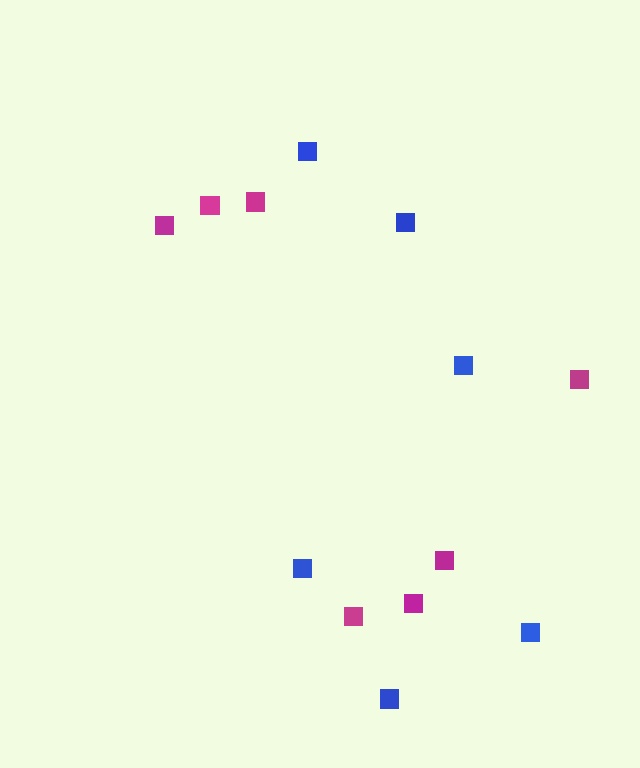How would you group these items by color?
There are 2 groups: one group of blue squares (6) and one group of magenta squares (7).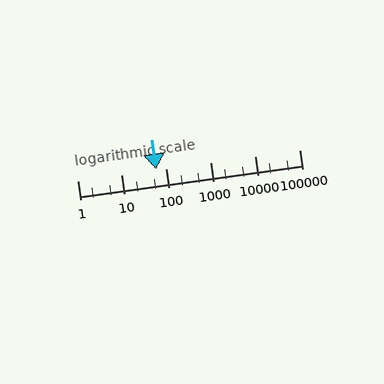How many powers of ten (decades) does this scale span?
The scale spans 5 decades, from 1 to 100000.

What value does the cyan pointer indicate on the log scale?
The pointer indicates approximately 61.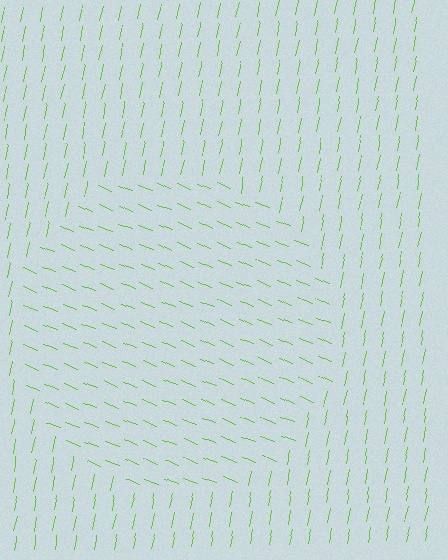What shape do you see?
I see a circle.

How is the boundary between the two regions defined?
The boundary is defined purely by a change in line orientation (approximately 79 degrees difference). All lines are the same color and thickness.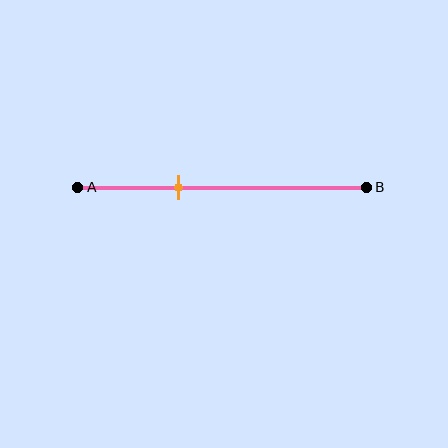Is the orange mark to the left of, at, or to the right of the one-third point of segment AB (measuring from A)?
The orange mark is approximately at the one-third point of segment AB.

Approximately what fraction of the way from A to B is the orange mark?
The orange mark is approximately 35% of the way from A to B.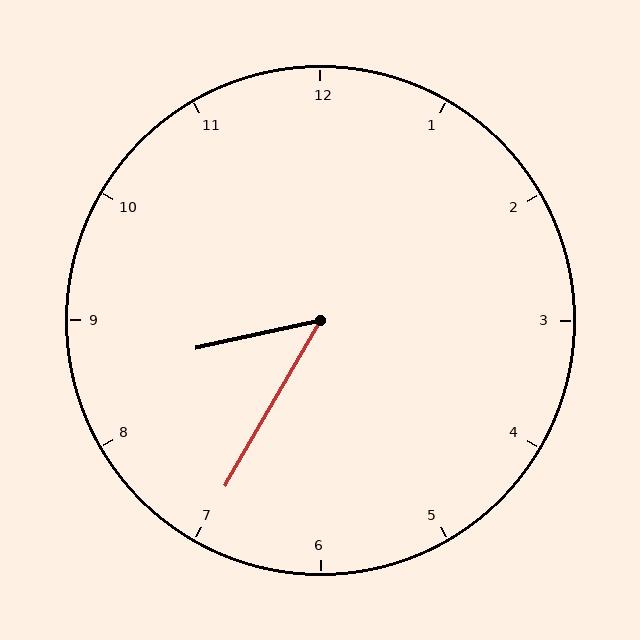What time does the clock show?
8:35.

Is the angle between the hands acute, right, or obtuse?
It is acute.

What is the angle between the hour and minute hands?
Approximately 48 degrees.